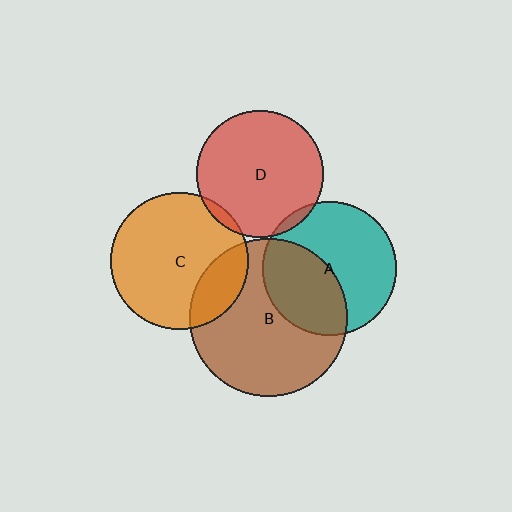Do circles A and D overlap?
Yes.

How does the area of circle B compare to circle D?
Approximately 1.5 times.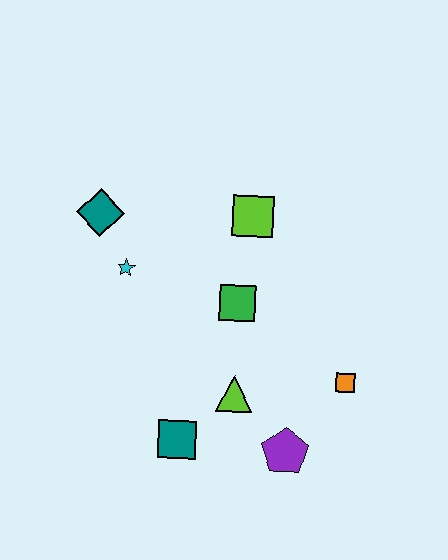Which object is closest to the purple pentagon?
The lime triangle is closest to the purple pentagon.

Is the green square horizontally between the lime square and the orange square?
No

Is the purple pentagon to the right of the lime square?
Yes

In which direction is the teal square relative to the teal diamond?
The teal square is below the teal diamond.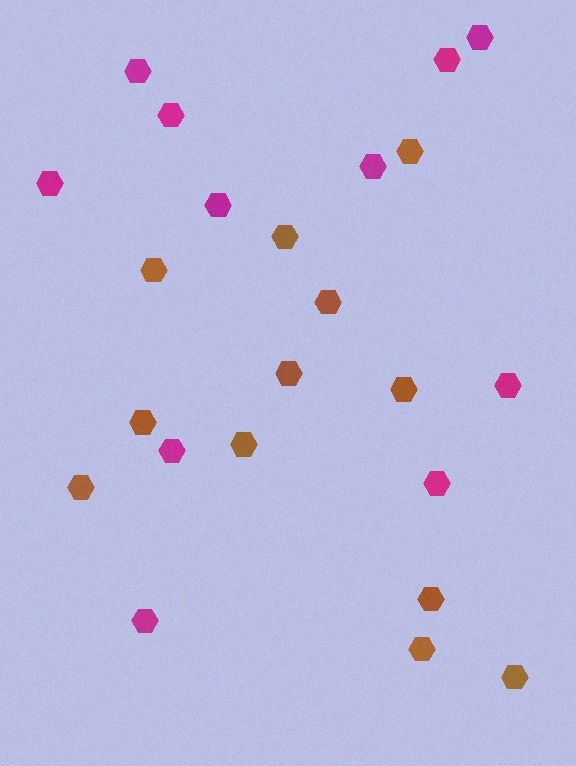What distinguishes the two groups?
There are 2 groups: one group of magenta hexagons (11) and one group of brown hexagons (12).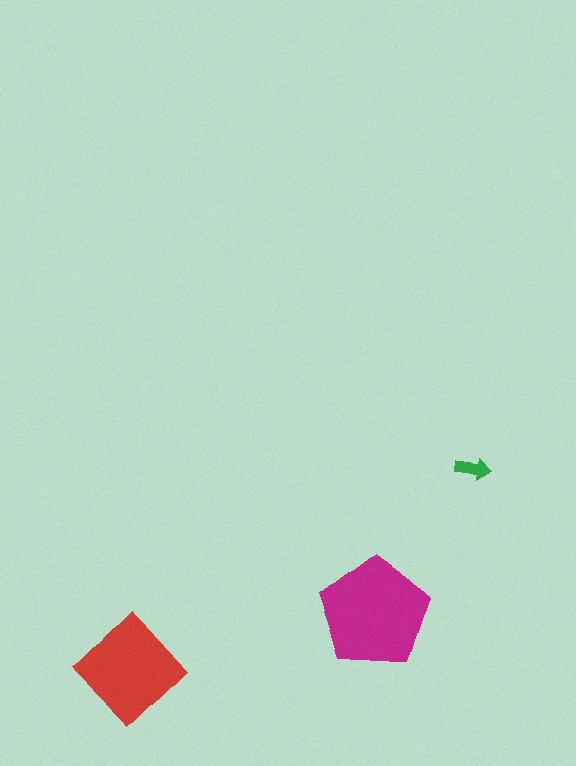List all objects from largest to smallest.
The magenta pentagon, the red diamond, the green arrow.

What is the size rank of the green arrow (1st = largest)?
3rd.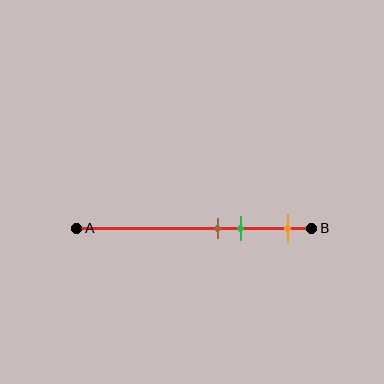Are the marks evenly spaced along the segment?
No, the marks are not evenly spaced.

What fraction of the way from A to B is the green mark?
The green mark is approximately 70% (0.7) of the way from A to B.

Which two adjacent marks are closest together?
The brown and green marks are the closest adjacent pair.